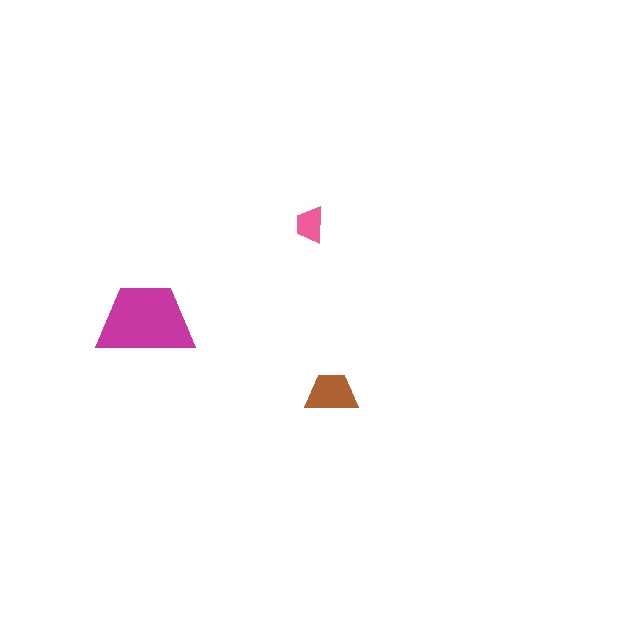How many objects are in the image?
There are 3 objects in the image.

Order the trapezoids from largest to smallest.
the magenta one, the brown one, the pink one.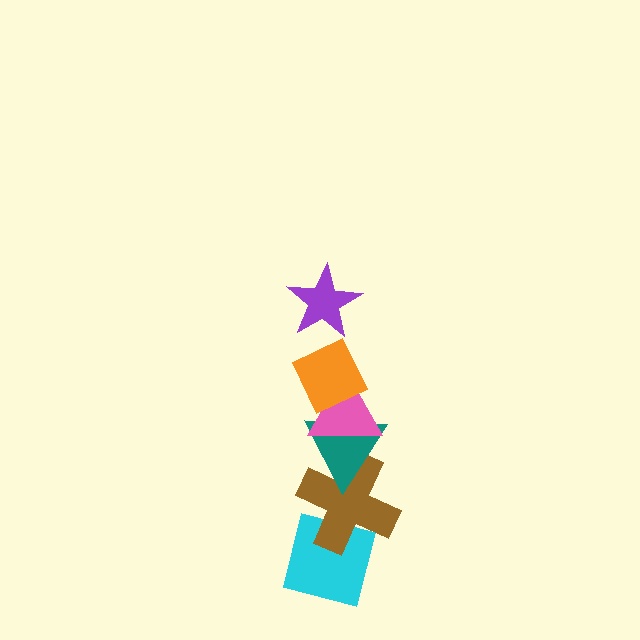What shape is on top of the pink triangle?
The orange diamond is on top of the pink triangle.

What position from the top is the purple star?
The purple star is 1st from the top.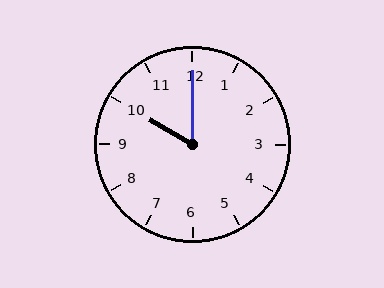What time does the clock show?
10:00.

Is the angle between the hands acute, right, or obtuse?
It is acute.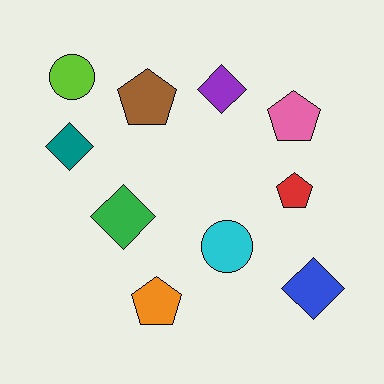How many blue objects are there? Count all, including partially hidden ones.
There is 1 blue object.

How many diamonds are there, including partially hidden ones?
There are 4 diamonds.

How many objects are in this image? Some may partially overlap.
There are 10 objects.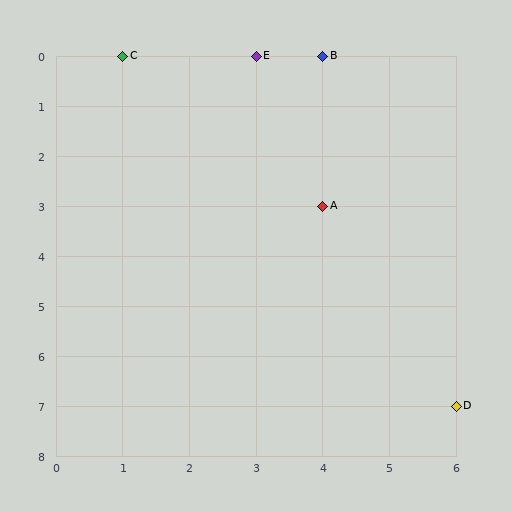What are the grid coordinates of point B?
Point B is at grid coordinates (4, 0).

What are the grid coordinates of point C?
Point C is at grid coordinates (1, 0).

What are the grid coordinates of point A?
Point A is at grid coordinates (4, 3).